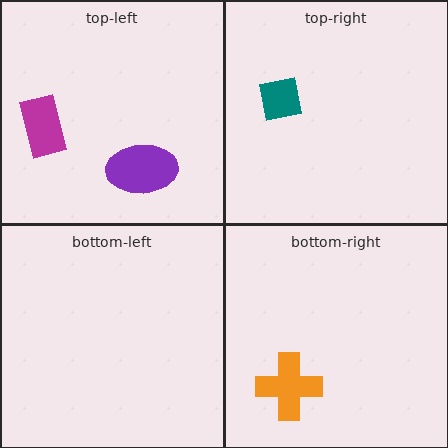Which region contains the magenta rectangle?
The top-left region.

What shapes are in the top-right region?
The teal square.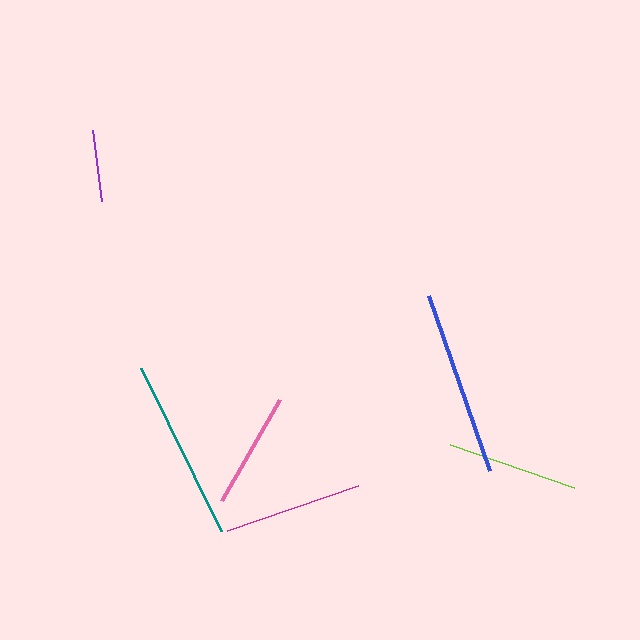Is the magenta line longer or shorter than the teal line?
The teal line is longer than the magenta line.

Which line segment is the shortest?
The purple line is the shortest at approximately 71 pixels.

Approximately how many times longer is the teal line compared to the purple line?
The teal line is approximately 2.5 times the length of the purple line.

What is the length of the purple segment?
The purple segment is approximately 71 pixels long.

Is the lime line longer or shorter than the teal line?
The teal line is longer than the lime line.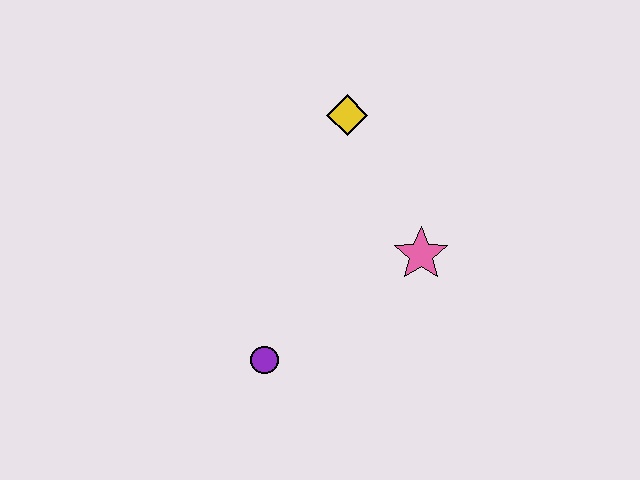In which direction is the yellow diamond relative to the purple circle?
The yellow diamond is above the purple circle.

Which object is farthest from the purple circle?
The yellow diamond is farthest from the purple circle.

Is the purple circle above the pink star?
No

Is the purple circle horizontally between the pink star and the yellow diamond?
No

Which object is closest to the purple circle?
The pink star is closest to the purple circle.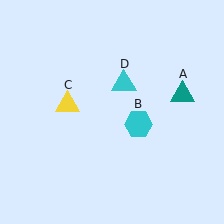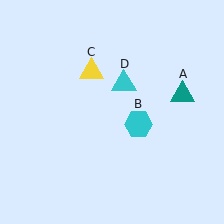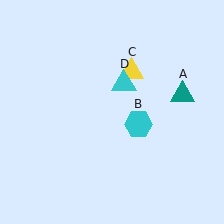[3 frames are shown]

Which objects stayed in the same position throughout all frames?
Teal triangle (object A) and cyan hexagon (object B) and cyan triangle (object D) remained stationary.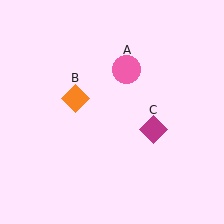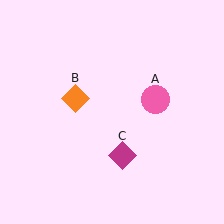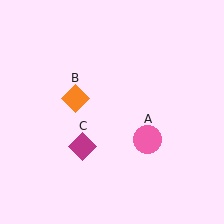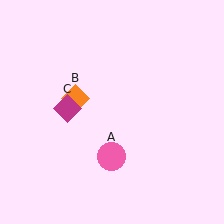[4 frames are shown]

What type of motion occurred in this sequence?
The pink circle (object A), magenta diamond (object C) rotated clockwise around the center of the scene.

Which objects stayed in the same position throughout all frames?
Orange diamond (object B) remained stationary.